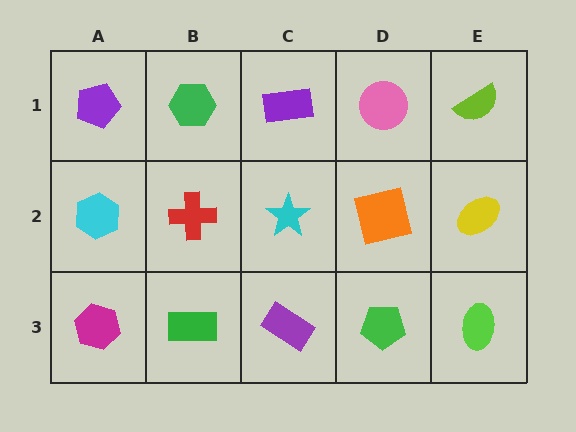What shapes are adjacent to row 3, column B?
A red cross (row 2, column B), a magenta hexagon (row 3, column A), a purple rectangle (row 3, column C).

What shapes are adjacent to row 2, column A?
A purple pentagon (row 1, column A), a magenta hexagon (row 3, column A), a red cross (row 2, column B).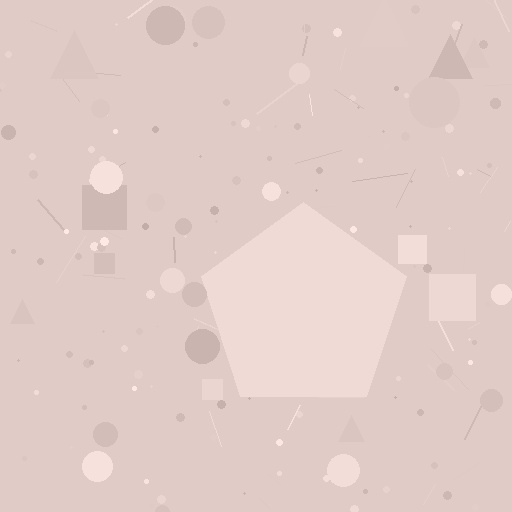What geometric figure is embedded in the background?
A pentagon is embedded in the background.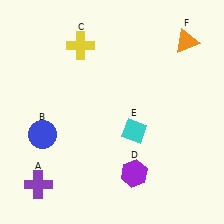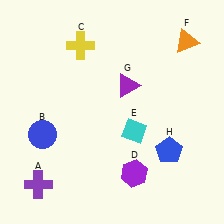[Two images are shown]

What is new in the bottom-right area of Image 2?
A blue pentagon (H) was added in the bottom-right area of Image 2.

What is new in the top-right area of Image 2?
A purple triangle (G) was added in the top-right area of Image 2.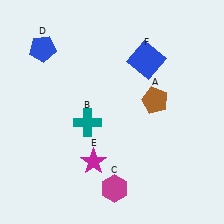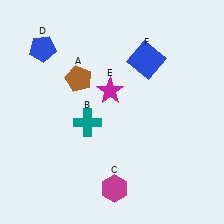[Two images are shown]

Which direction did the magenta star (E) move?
The magenta star (E) moved up.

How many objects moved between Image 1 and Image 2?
2 objects moved between the two images.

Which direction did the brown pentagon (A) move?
The brown pentagon (A) moved left.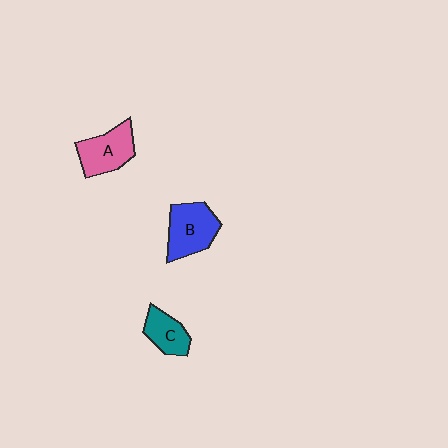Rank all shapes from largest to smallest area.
From largest to smallest: B (blue), A (pink), C (teal).